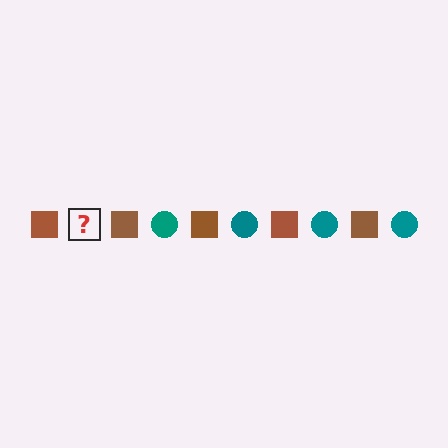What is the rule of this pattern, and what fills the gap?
The rule is that the pattern alternates between brown square and teal circle. The gap should be filled with a teal circle.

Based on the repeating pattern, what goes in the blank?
The blank should be a teal circle.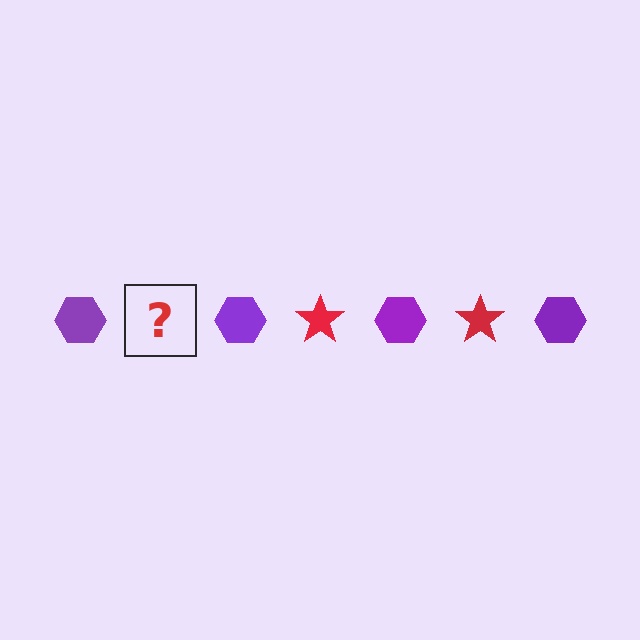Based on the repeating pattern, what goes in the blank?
The blank should be a red star.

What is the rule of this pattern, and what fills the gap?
The rule is that the pattern alternates between purple hexagon and red star. The gap should be filled with a red star.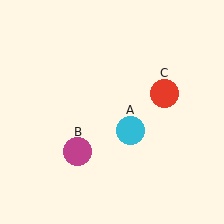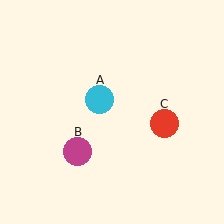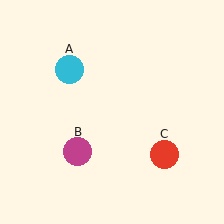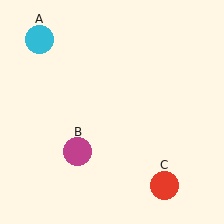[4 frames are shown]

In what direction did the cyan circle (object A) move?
The cyan circle (object A) moved up and to the left.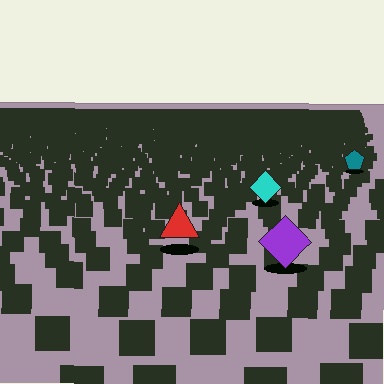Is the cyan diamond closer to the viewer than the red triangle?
No. The red triangle is closer — you can tell from the texture gradient: the ground texture is coarser near it.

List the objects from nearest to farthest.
From nearest to farthest: the purple diamond, the red triangle, the cyan diamond, the teal pentagon.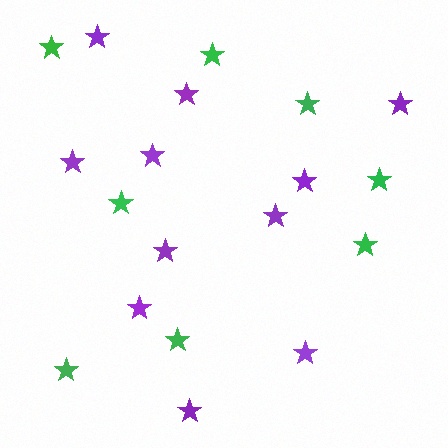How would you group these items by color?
There are 2 groups: one group of green stars (8) and one group of purple stars (11).